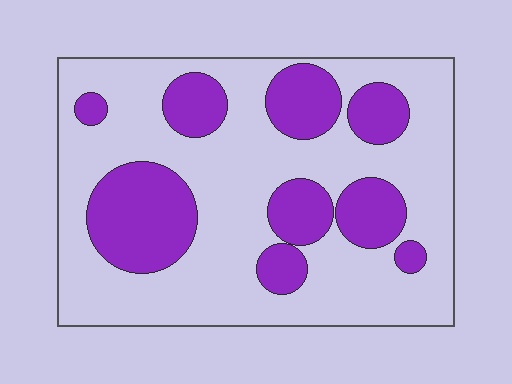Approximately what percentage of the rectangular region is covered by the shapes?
Approximately 30%.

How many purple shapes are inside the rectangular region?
9.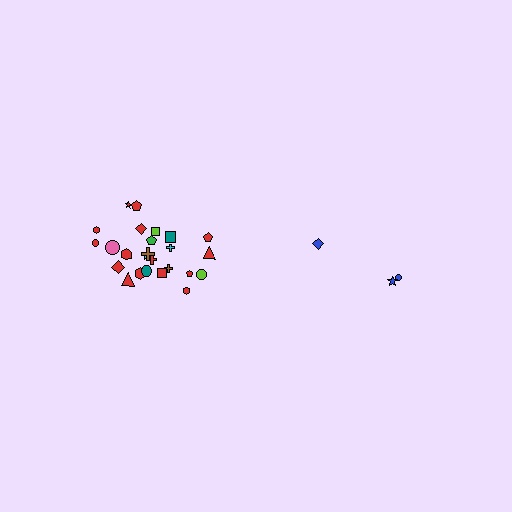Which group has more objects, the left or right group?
The left group.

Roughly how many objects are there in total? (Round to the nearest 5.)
Roughly 30 objects in total.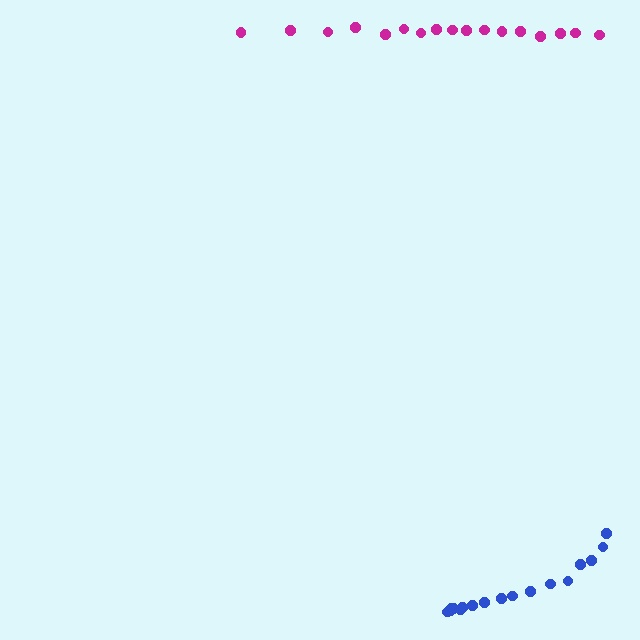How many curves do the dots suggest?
There are 2 distinct paths.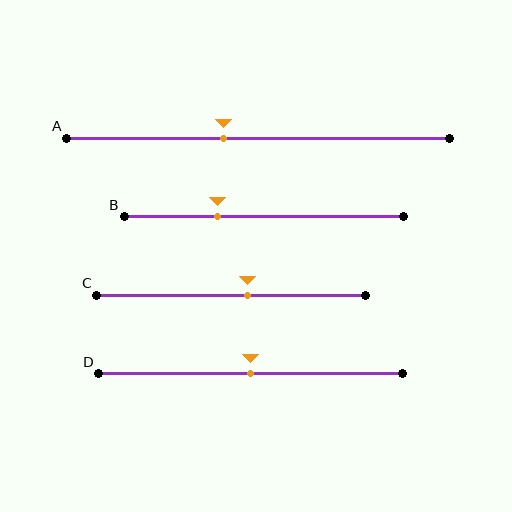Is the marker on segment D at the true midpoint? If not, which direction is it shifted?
Yes, the marker on segment D is at the true midpoint.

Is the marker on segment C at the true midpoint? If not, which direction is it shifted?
No, the marker on segment C is shifted to the right by about 6% of the segment length.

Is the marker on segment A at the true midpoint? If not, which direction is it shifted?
No, the marker on segment A is shifted to the left by about 9% of the segment length.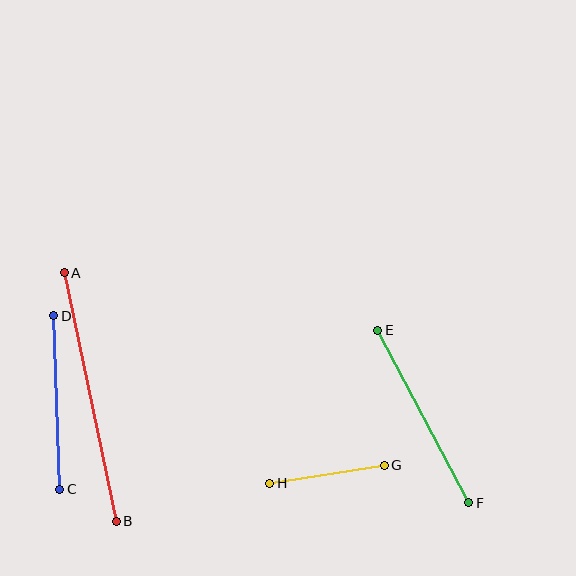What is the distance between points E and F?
The distance is approximately 195 pixels.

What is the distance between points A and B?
The distance is approximately 254 pixels.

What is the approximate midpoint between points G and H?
The midpoint is at approximately (327, 474) pixels.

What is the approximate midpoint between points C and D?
The midpoint is at approximately (57, 402) pixels.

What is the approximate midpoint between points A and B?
The midpoint is at approximately (90, 397) pixels.